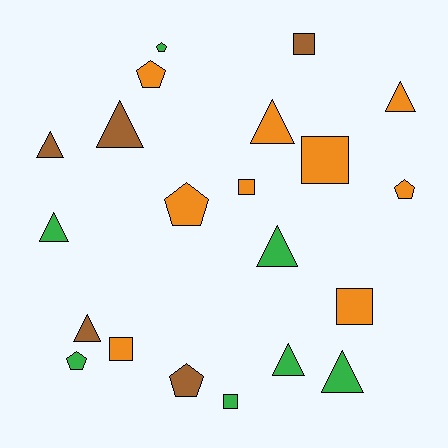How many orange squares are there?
There are 4 orange squares.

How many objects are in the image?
There are 21 objects.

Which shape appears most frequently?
Triangle, with 9 objects.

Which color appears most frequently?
Orange, with 9 objects.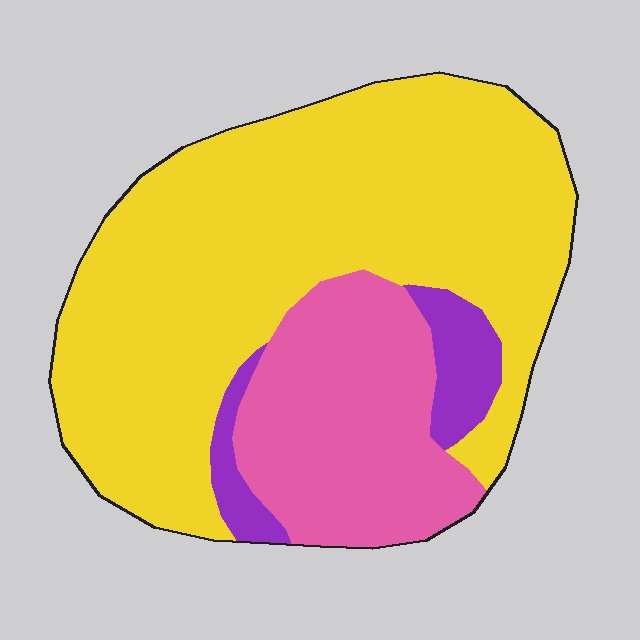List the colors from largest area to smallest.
From largest to smallest: yellow, pink, purple.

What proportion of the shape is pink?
Pink takes up about one quarter (1/4) of the shape.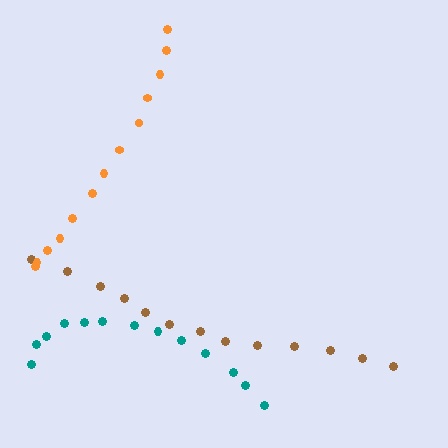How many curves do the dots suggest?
There are 3 distinct paths.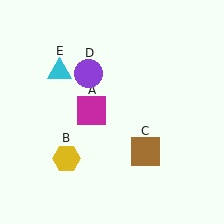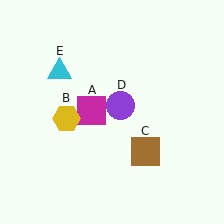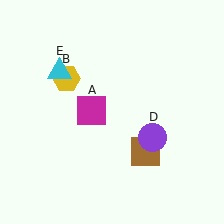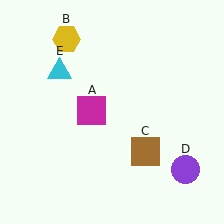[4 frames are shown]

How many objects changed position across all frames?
2 objects changed position: yellow hexagon (object B), purple circle (object D).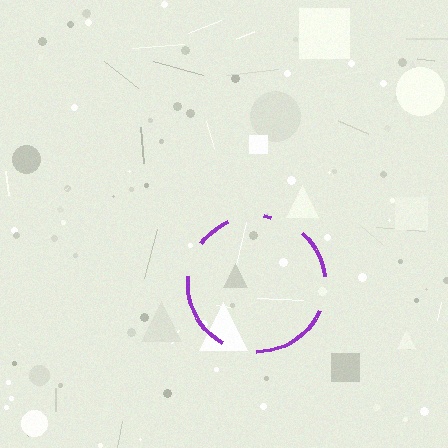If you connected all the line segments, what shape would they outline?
They would outline a circle.